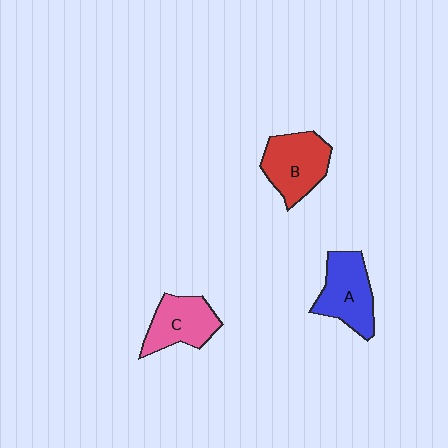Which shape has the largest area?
Shape B (red).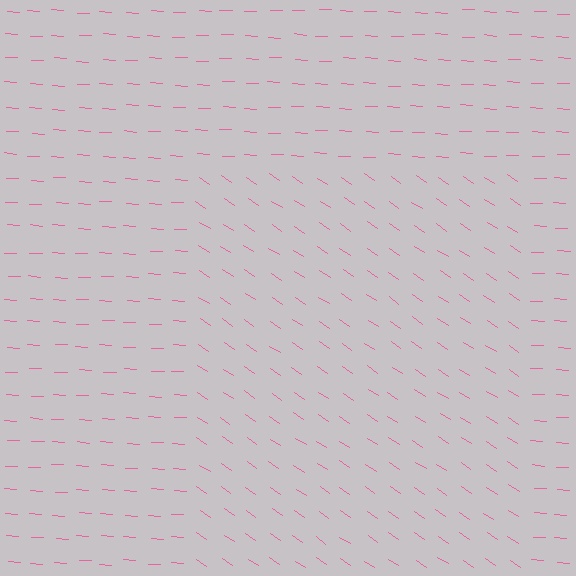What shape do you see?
I see a rectangle.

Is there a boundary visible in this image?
Yes, there is a texture boundary formed by a change in line orientation.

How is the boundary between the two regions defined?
The boundary is defined purely by a change in line orientation (approximately 31 degrees difference). All lines are the same color and thickness.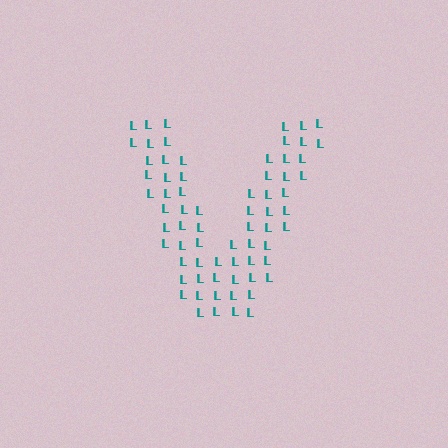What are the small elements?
The small elements are letter L's.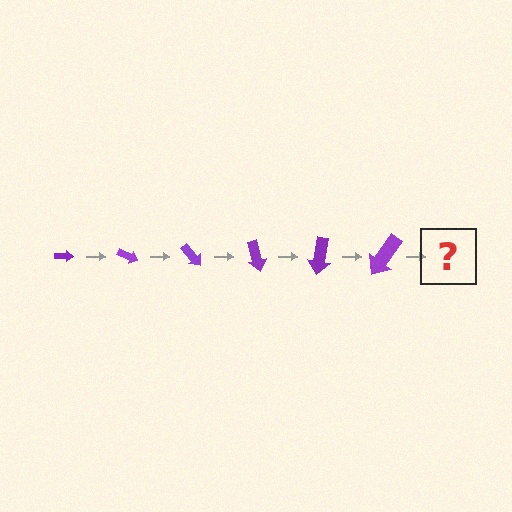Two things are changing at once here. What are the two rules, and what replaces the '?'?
The two rules are that the arrow grows larger each step and it rotates 25 degrees each step. The '?' should be an arrow, larger than the previous one and rotated 150 degrees from the start.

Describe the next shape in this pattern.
It should be an arrow, larger than the previous one and rotated 150 degrees from the start.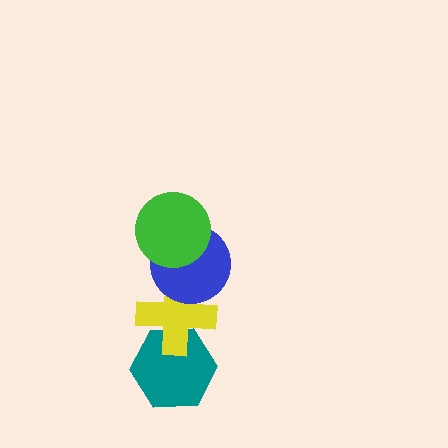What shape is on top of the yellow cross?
The blue circle is on top of the yellow cross.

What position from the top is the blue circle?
The blue circle is 2nd from the top.